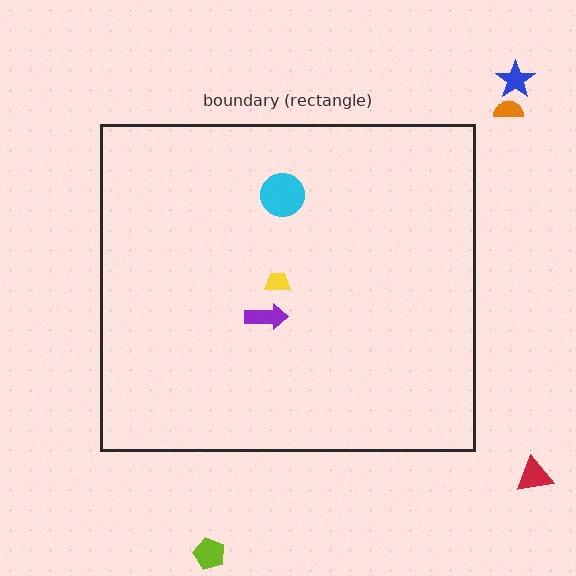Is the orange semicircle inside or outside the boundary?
Outside.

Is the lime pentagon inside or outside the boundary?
Outside.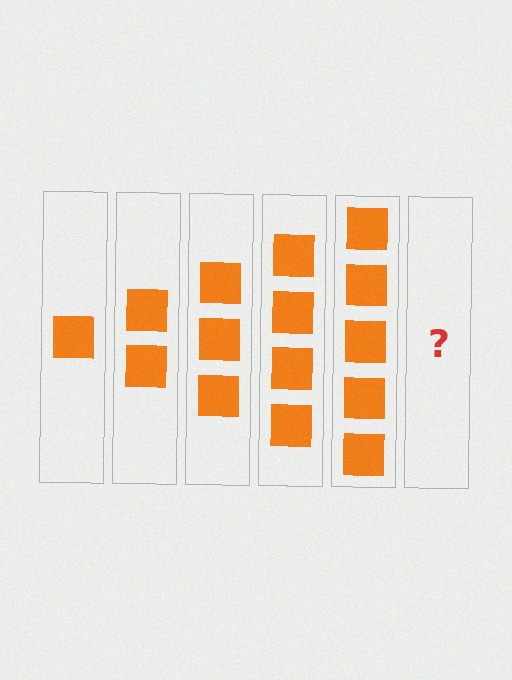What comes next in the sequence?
The next element should be 6 squares.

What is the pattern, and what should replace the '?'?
The pattern is that each step adds one more square. The '?' should be 6 squares.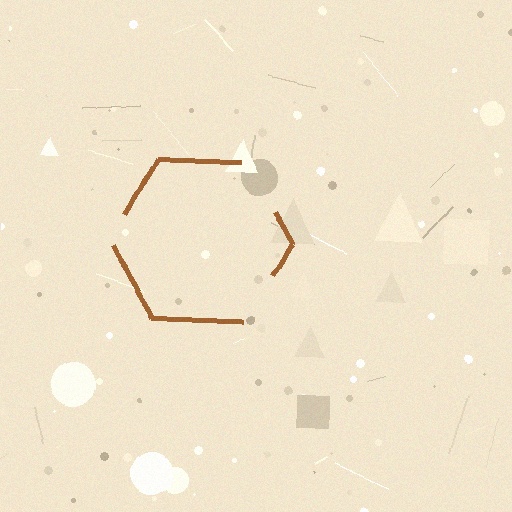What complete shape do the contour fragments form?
The contour fragments form a hexagon.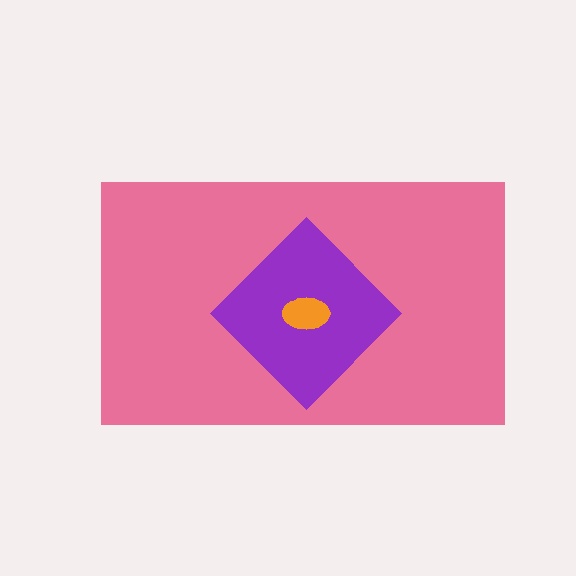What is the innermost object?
The orange ellipse.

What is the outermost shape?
The pink rectangle.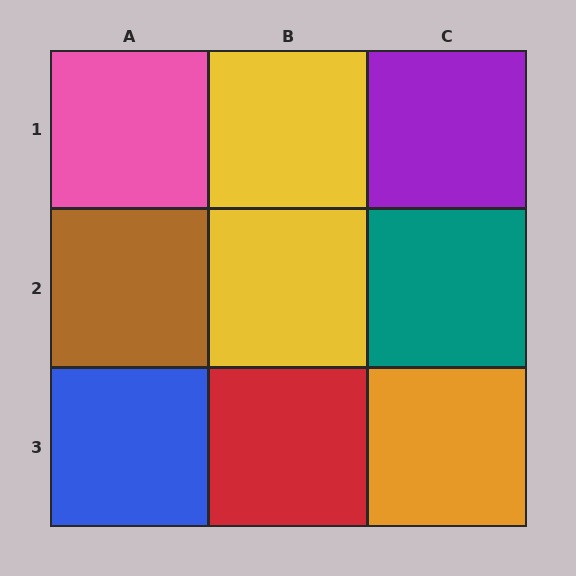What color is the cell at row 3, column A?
Blue.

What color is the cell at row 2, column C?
Teal.